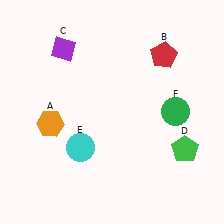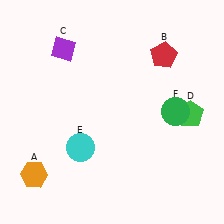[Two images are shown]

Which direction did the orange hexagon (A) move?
The orange hexagon (A) moved down.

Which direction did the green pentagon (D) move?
The green pentagon (D) moved up.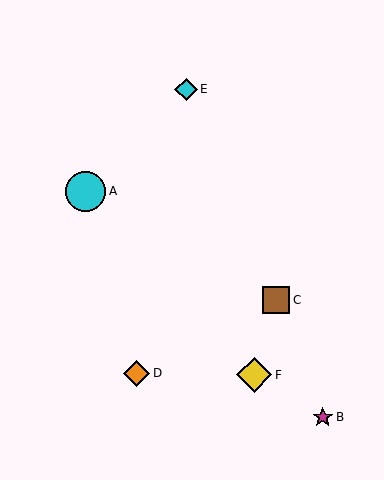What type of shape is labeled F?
Shape F is a yellow diamond.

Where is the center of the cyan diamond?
The center of the cyan diamond is at (186, 89).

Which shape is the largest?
The cyan circle (labeled A) is the largest.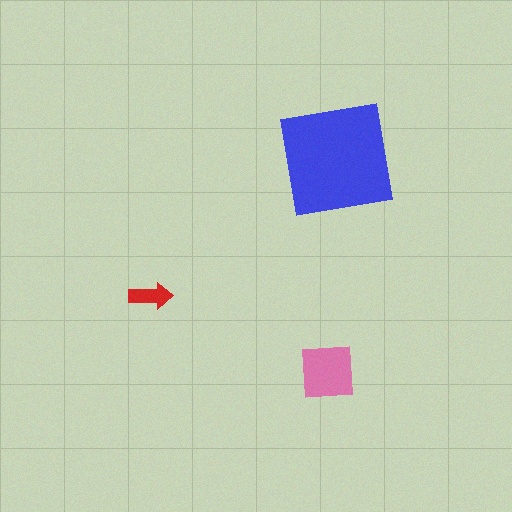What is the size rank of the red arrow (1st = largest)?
3rd.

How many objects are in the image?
There are 3 objects in the image.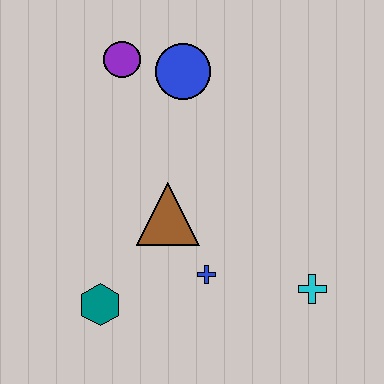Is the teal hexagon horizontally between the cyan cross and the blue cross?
No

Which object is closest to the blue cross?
The brown triangle is closest to the blue cross.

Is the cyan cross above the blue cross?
No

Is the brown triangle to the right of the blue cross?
No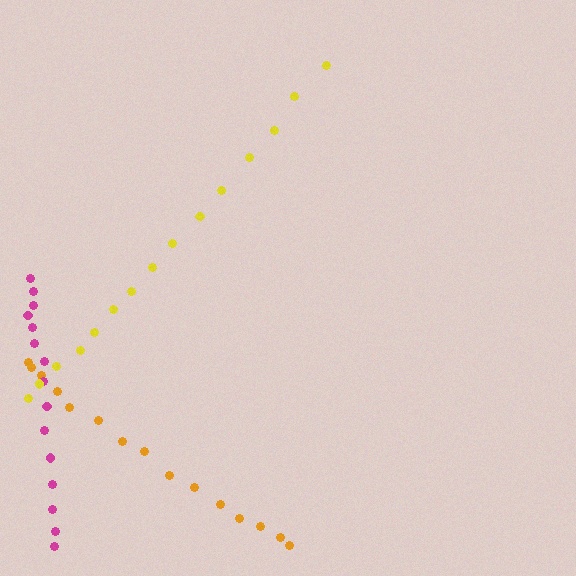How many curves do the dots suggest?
There are 3 distinct paths.